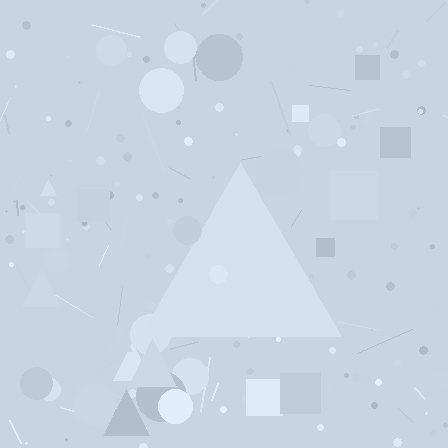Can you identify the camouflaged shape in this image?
The camouflaged shape is a triangle.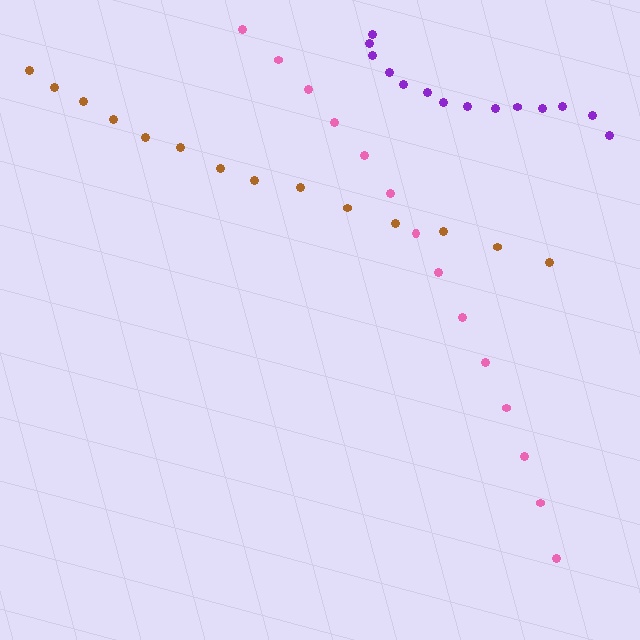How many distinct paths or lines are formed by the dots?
There are 3 distinct paths.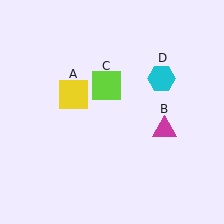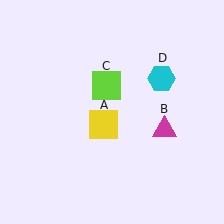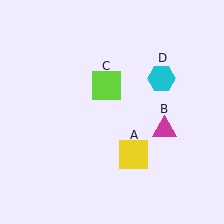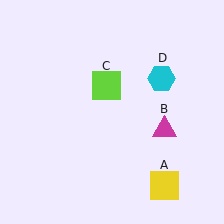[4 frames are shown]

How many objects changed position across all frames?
1 object changed position: yellow square (object A).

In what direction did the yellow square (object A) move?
The yellow square (object A) moved down and to the right.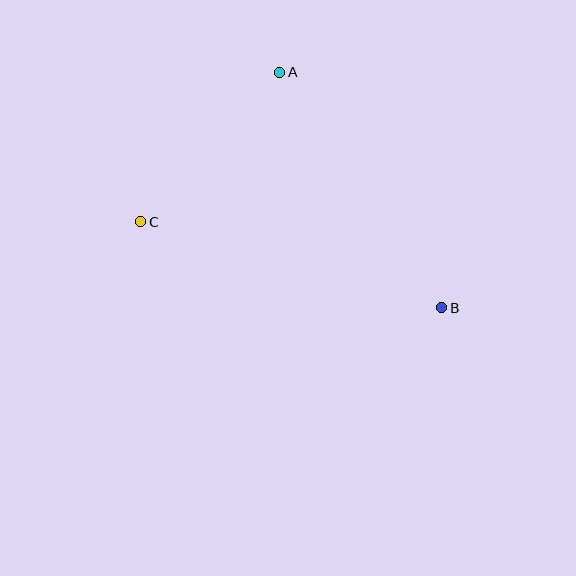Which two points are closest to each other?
Points A and C are closest to each other.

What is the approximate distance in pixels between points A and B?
The distance between A and B is approximately 286 pixels.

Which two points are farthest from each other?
Points B and C are farthest from each other.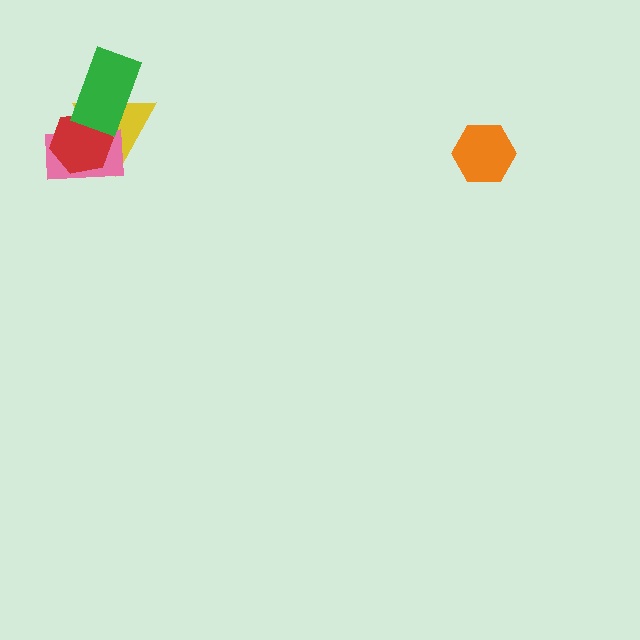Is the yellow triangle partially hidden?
Yes, it is partially covered by another shape.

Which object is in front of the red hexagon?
The green rectangle is in front of the red hexagon.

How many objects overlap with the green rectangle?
3 objects overlap with the green rectangle.